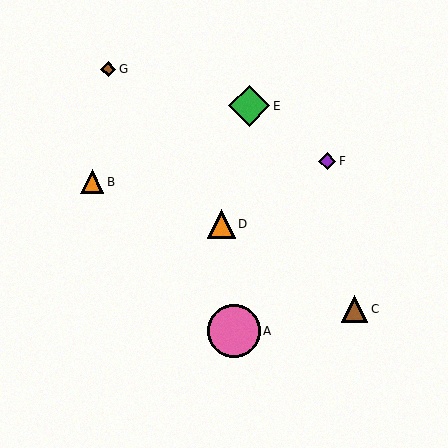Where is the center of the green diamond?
The center of the green diamond is at (249, 106).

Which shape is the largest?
The pink circle (labeled A) is the largest.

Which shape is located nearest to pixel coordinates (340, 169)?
The purple diamond (labeled F) at (327, 161) is nearest to that location.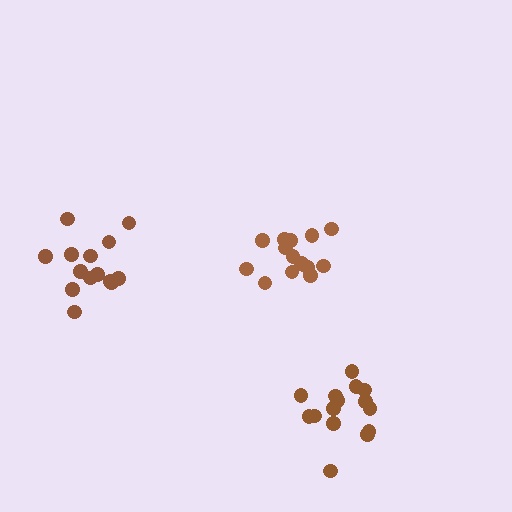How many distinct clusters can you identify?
There are 3 distinct clusters.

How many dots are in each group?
Group 1: 14 dots, Group 2: 15 dots, Group 3: 15 dots (44 total).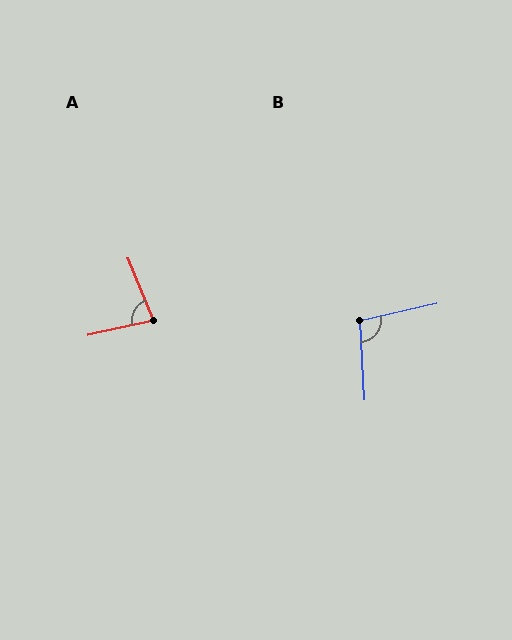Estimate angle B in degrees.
Approximately 100 degrees.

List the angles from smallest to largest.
A (80°), B (100°).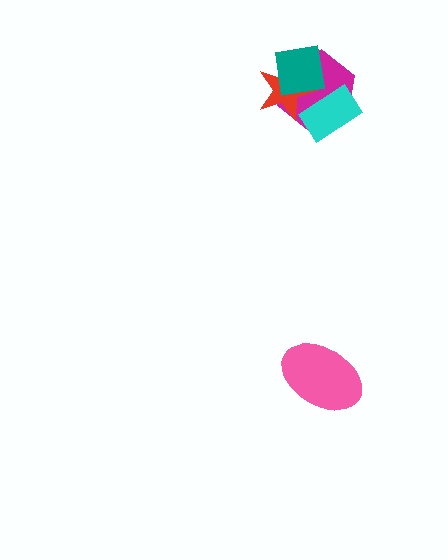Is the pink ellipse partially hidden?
No, no other shape covers it.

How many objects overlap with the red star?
3 objects overlap with the red star.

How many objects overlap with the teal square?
2 objects overlap with the teal square.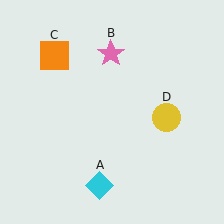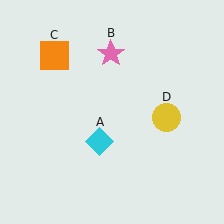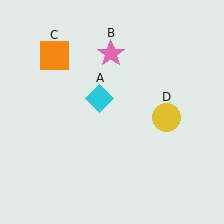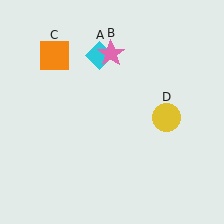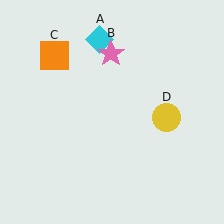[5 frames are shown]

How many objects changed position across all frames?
1 object changed position: cyan diamond (object A).